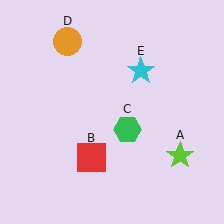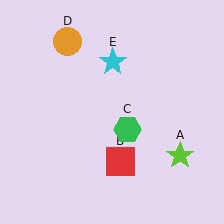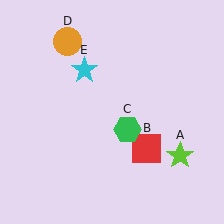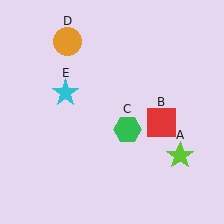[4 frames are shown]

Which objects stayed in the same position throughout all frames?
Lime star (object A) and green hexagon (object C) and orange circle (object D) remained stationary.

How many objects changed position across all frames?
2 objects changed position: red square (object B), cyan star (object E).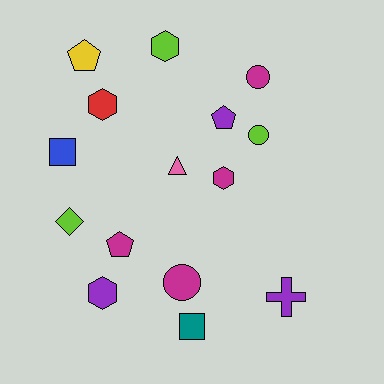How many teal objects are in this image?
There is 1 teal object.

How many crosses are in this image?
There is 1 cross.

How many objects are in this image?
There are 15 objects.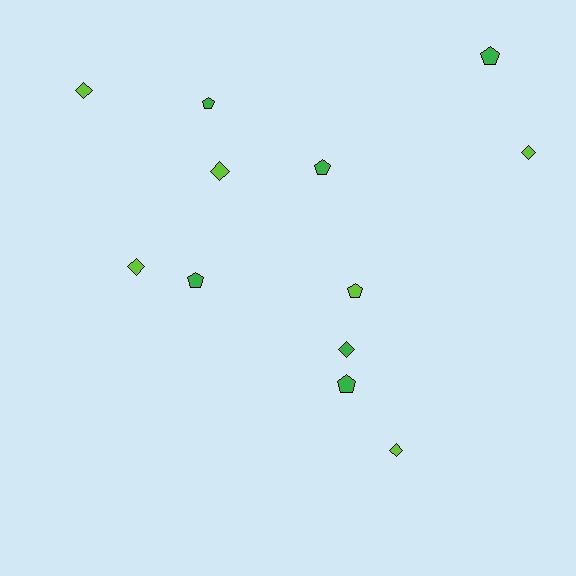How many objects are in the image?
There are 12 objects.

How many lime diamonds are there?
There are 5 lime diamonds.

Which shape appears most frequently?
Pentagon, with 6 objects.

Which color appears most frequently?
Lime, with 6 objects.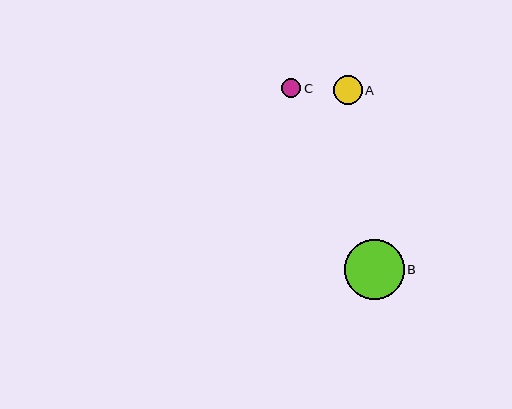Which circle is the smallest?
Circle C is the smallest with a size of approximately 19 pixels.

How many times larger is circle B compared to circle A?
Circle B is approximately 2.1 times the size of circle A.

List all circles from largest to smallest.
From largest to smallest: B, A, C.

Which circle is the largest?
Circle B is the largest with a size of approximately 60 pixels.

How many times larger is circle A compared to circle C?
Circle A is approximately 1.5 times the size of circle C.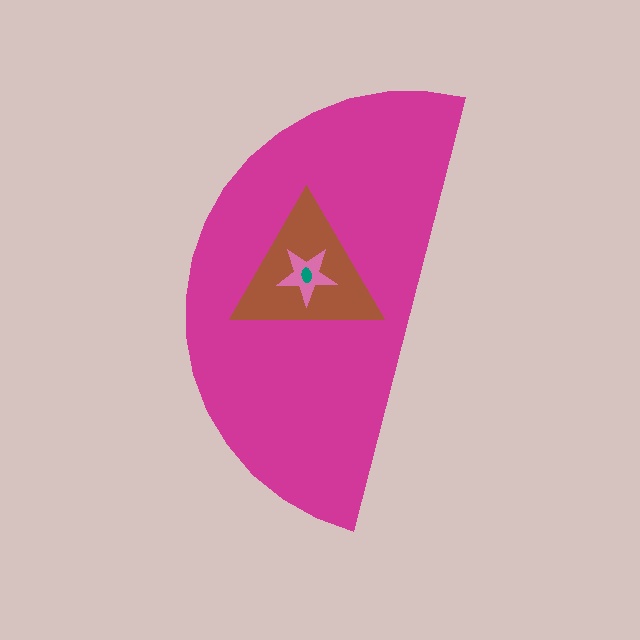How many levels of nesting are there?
4.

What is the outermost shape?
The magenta semicircle.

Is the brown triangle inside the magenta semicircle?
Yes.